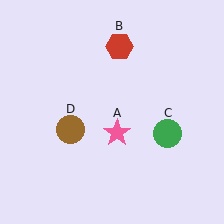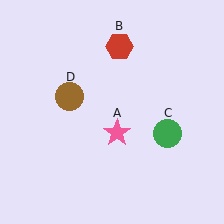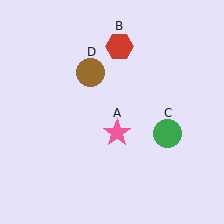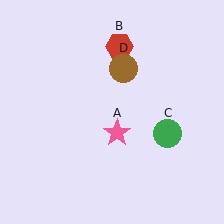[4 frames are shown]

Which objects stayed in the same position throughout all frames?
Pink star (object A) and red hexagon (object B) and green circle (object C) remained stationary.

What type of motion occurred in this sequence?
The brown circle (object D) rotated clockwise around the center of the scene.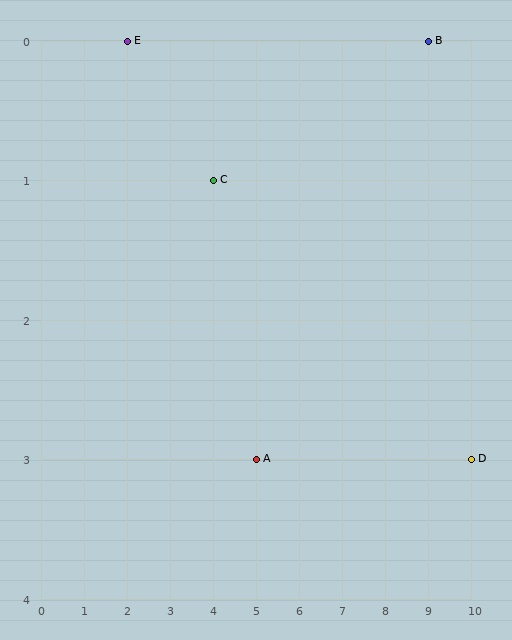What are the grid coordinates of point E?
Point E is at grid coordinates (2, 0).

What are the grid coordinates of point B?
Point B is at grid coordinates (9, 0).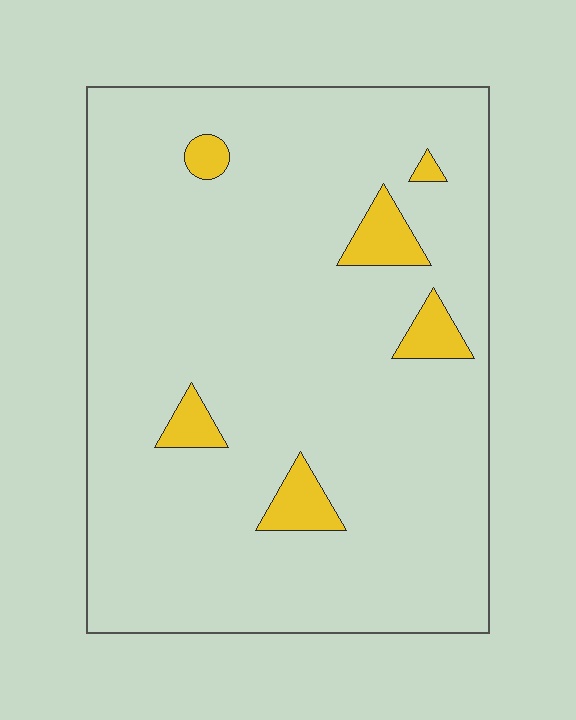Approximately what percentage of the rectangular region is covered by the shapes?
Approximately 5%.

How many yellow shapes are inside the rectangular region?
6.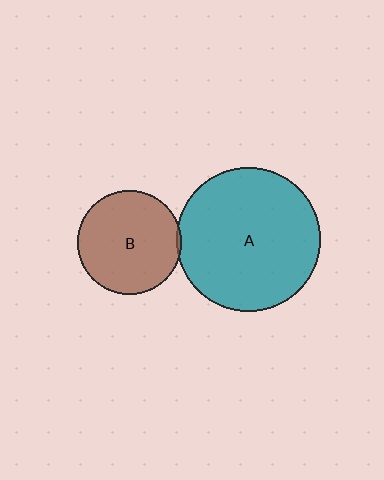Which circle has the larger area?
Circle A (teal).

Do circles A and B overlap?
Yes.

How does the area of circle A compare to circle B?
Approximately 1.9 times.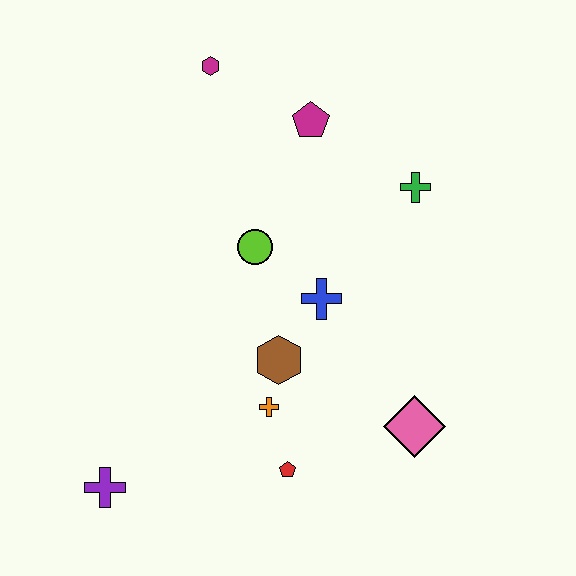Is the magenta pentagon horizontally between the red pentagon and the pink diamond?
Yes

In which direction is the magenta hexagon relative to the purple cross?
The magenta hexagon is above the purple cross.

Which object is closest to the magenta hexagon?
The magenta pentagon is closest to the magenta hexagon.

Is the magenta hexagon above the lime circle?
Yes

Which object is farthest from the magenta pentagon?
The purple cross is farthest from the magenta pentagon.